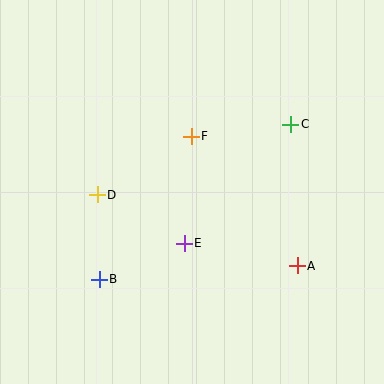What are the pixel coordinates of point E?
Point E is at (184, 243).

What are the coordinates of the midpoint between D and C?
The midpoint between D and C is at (194, 160).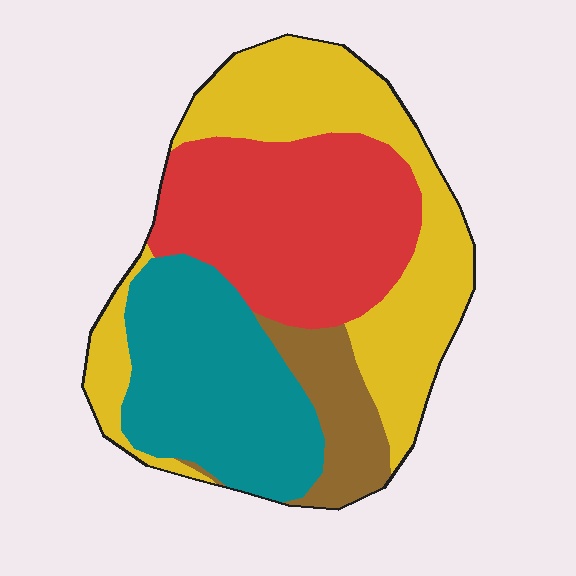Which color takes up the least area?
Brown, at roughly 10%.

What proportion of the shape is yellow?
Yellow covers around 35% of the shape.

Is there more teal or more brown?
Teal.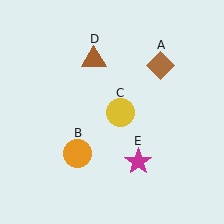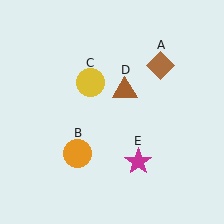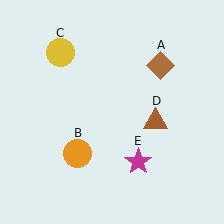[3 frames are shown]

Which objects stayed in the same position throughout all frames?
Brown diamond (object A) and orange circle (object B) and magenta star (object E) remained stationary.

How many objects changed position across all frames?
2 objects changed position: yellow circle (object C), brown triangle (object D).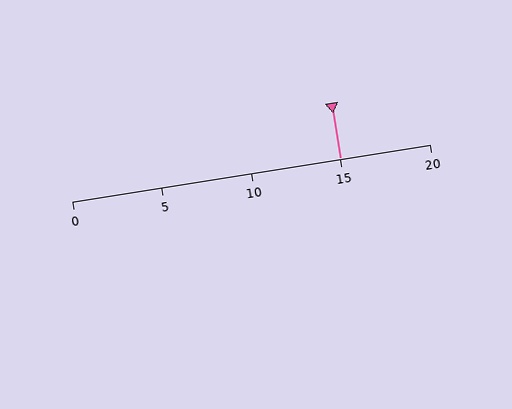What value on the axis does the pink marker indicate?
The marker indicates approximately 15.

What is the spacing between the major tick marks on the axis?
The major ticks are spaced 5 apart.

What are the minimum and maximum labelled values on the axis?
The axis runs from 0 to 20.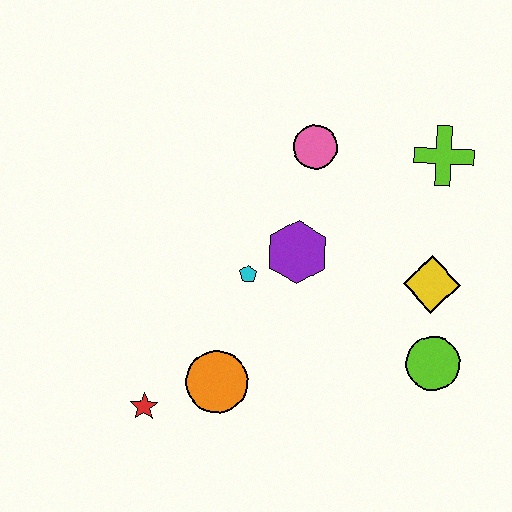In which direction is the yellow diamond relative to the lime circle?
The yellow diamond is above the lime circle.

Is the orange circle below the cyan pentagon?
Yes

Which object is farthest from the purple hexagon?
The red star is farthest from the purple hexagon.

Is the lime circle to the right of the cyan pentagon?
Yes